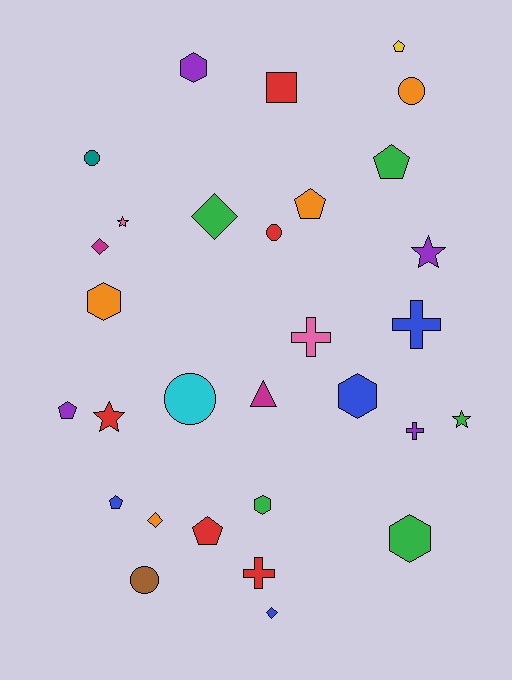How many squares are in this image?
There is 1 square.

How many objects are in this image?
There are 30 objects.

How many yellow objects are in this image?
There is 1 yellow object.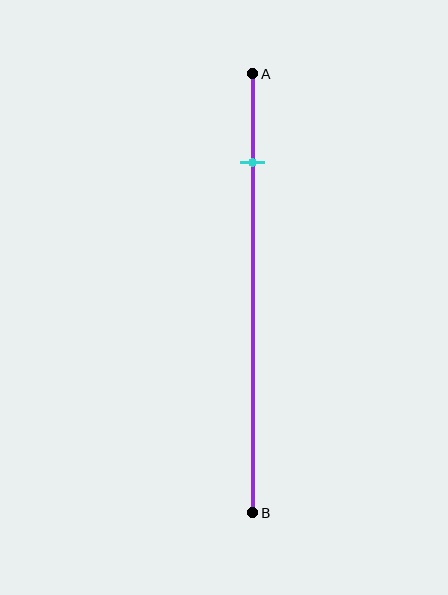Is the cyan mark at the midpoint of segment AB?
No, the mark is at about 20% from A, not at the 50% midpoint.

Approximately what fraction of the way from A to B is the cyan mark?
The cyan mark is approximately 20% of the way from A to B.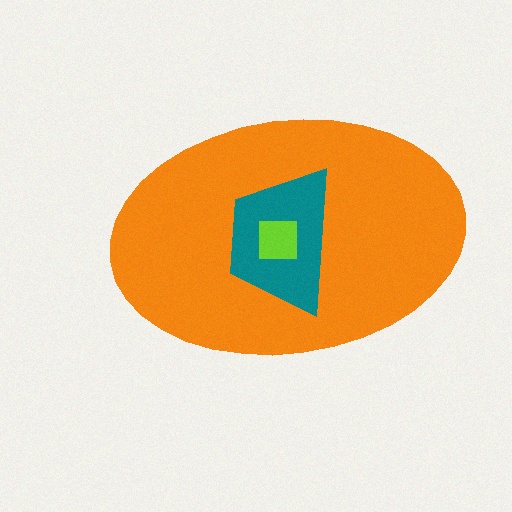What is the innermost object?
The lime square.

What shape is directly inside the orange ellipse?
The teal trapezoid.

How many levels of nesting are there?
3.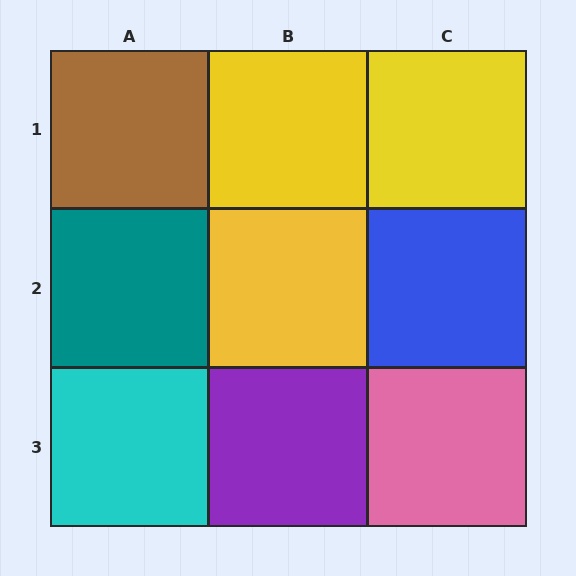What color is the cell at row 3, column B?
Purple.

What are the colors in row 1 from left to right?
Brown, yellow, yellow.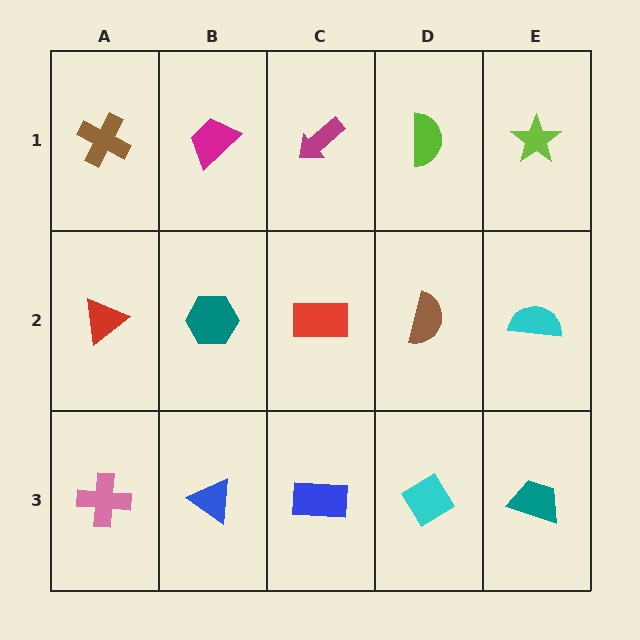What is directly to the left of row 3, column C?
A blue triangle.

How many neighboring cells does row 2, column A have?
3.